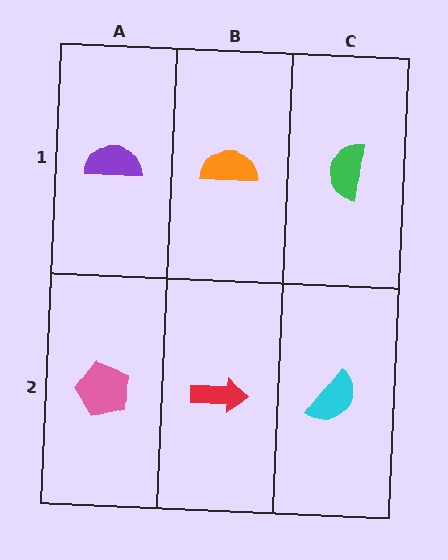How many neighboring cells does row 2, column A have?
2.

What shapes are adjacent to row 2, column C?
A green semicircle (row 1, column C), a red arrow (row 2, column B).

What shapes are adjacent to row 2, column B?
An orange semicircle (row 1, column B), a pink pentagon (row 2, column A), a cyan semicircle (row 2, column C).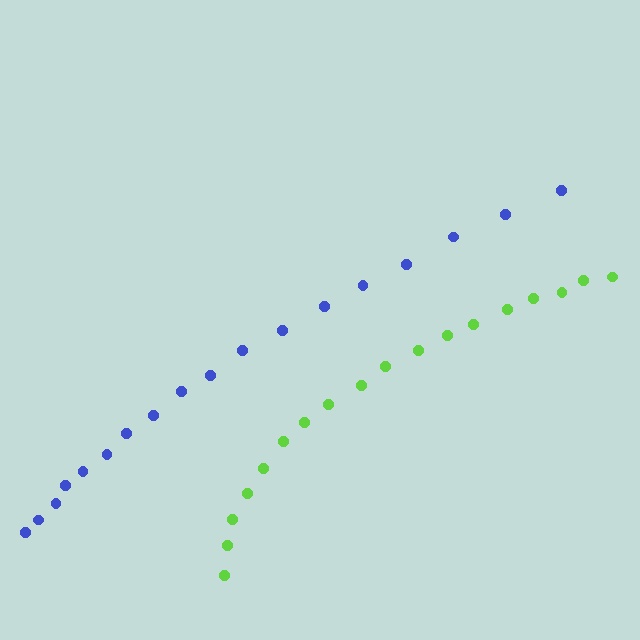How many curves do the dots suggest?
There are 2 distinct paths.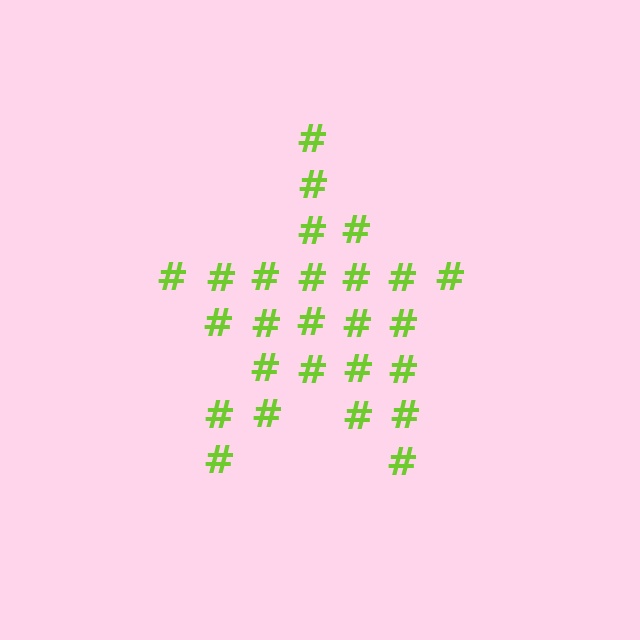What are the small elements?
The small elements are hash symbols.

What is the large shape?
The large shape is a star.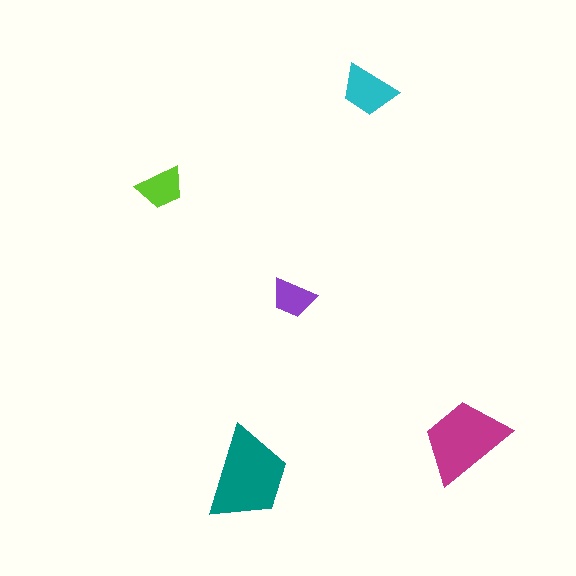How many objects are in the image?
There are 5 objects in the image.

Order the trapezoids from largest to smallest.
the teal one, the magenta one, the cyan one, the lime one, the purple one.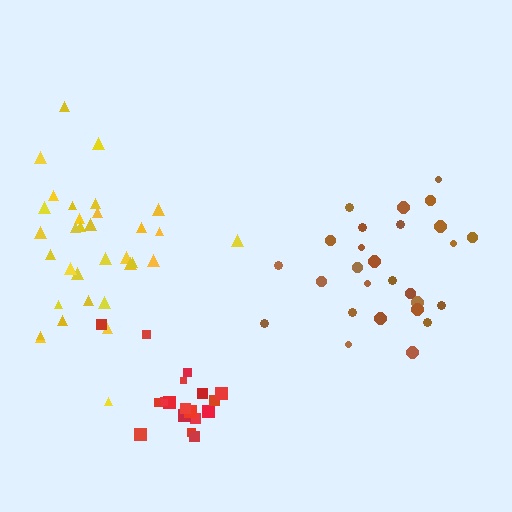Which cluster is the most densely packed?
Red.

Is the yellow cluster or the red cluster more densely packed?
Red.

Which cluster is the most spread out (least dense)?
Yellow.